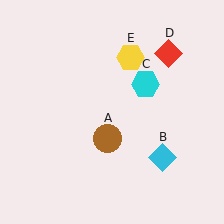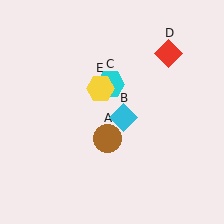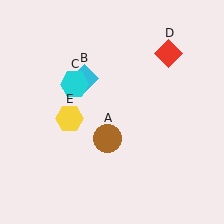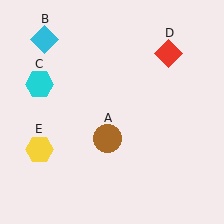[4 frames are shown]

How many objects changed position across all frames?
3 objects changed position: cyan diamond (object B), cyan hexagon (object C), yellow hexagon (object E).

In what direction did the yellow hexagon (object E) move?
The yellow hexagon (object E) moved down and to the left.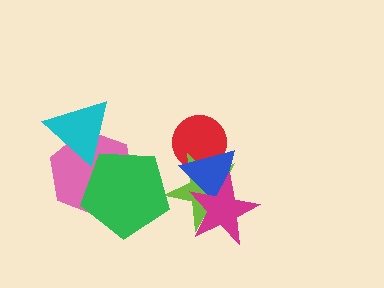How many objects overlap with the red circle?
2 objects overlap with the red circle.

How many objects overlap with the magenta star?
2 objects overlap with the magenta star.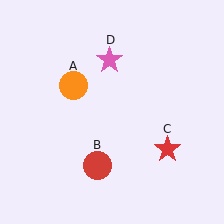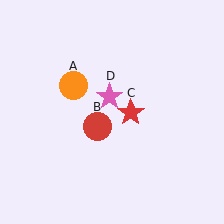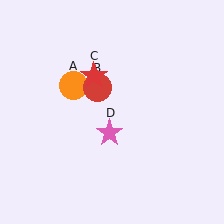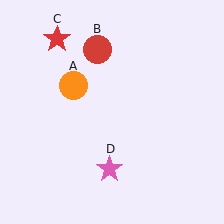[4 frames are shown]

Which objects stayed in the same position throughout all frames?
Orange circle (object A) remained stationary.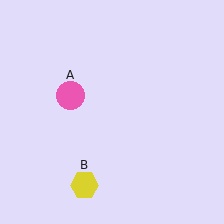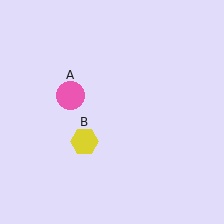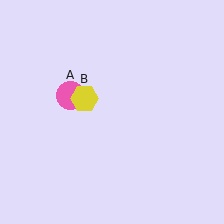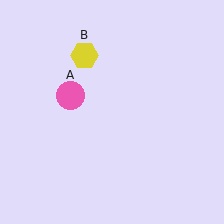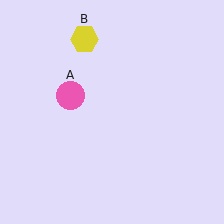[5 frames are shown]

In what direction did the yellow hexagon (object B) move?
The yellow hexagon (object B) moved up.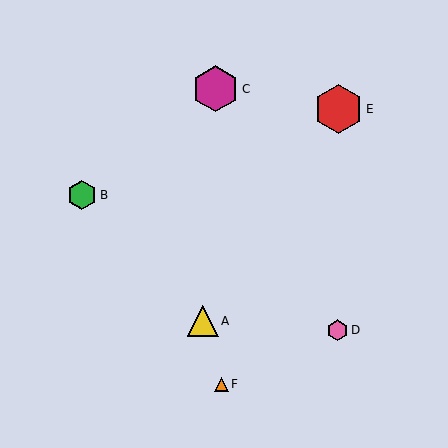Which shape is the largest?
The red hexagon (labeled E) is the largest.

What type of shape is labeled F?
Shape F is an orange triangle.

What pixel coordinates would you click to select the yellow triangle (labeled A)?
Click at (203, 321) to select the yellow triangle A.